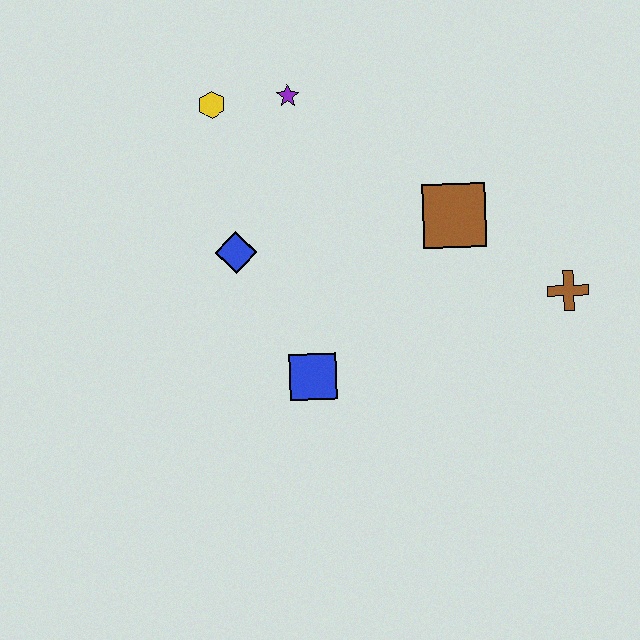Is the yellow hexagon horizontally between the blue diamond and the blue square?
No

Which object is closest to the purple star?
The yellow hexagon is closest to the purple star.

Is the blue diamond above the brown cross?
Yes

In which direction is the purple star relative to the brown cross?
The purple star is to the left of the brown cross.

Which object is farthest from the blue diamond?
The brown cross is farthest from the blue diamond.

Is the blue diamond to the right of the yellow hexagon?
Yes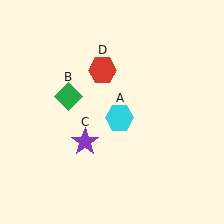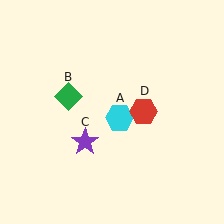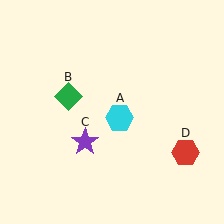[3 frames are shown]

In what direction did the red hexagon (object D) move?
The red hexagon (object D) moved down and to the right.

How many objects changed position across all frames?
1 object changed position: red hexagon (object D).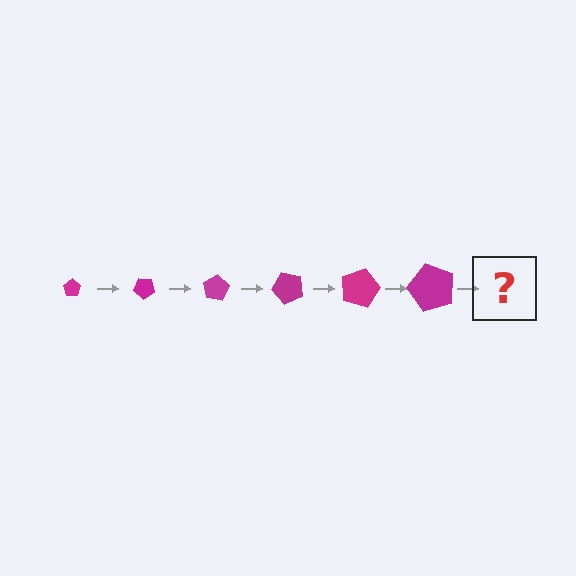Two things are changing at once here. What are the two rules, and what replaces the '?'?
The two rules are that the pentagon grows larger each step and it rotates 40 degrees each step. The '?' should be a pentagon, larger than the previous one and rotated 240 degrees from the start.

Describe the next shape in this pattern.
It should be a pentagon, larger than the previous one and rotated 240 degrees from the start.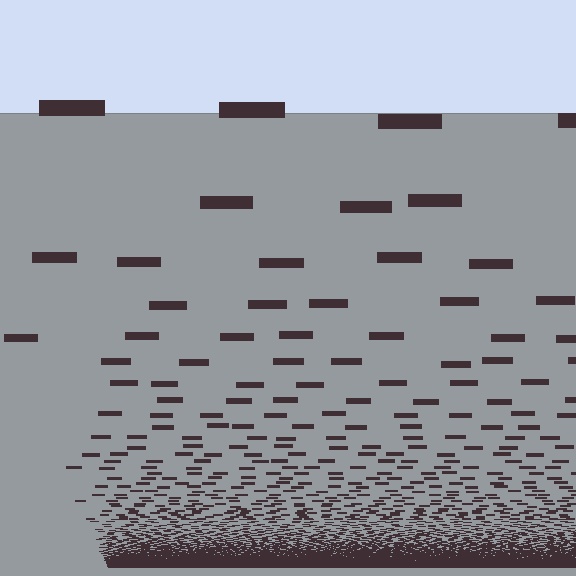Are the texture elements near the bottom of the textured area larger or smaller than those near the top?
Smaller. The gradient is inverted — elements near the bottom are smaller and denser.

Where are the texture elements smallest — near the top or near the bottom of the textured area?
Near the bottom.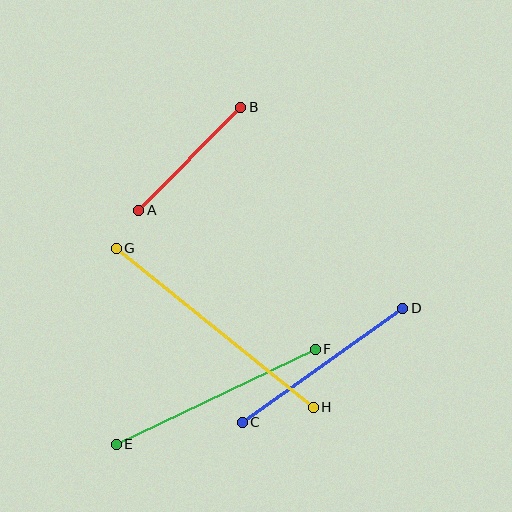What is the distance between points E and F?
The distance is approximately 220 pixels.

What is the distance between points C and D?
The distance is approximately 197 pixels.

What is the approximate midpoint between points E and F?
The midpoint is at approximately (216, 397) pixels.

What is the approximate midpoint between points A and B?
The midpoint is at approximately (190, 159) pixels.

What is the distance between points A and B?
The distance is approximately 145 pixels.